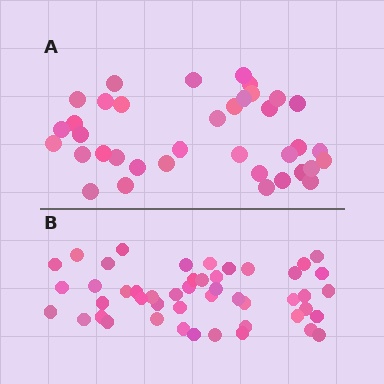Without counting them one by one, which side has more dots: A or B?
Region B (the bottom region) has more dots.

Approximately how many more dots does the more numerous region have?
Region B has roughly 12 or so more dots than region A.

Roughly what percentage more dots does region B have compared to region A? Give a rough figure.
About 30% more.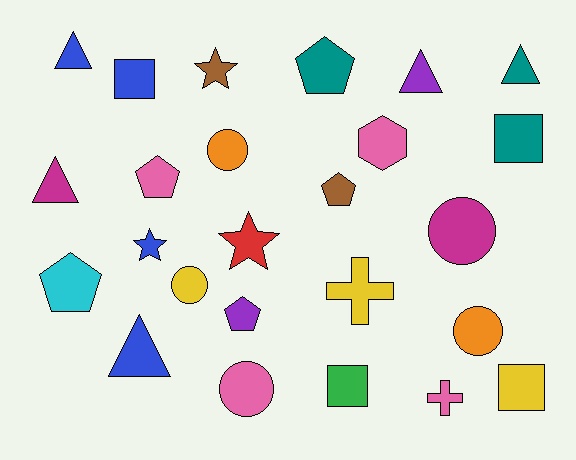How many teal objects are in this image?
There are 3 teal objects.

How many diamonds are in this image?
There are no diamonds.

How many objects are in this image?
There are 25 objects.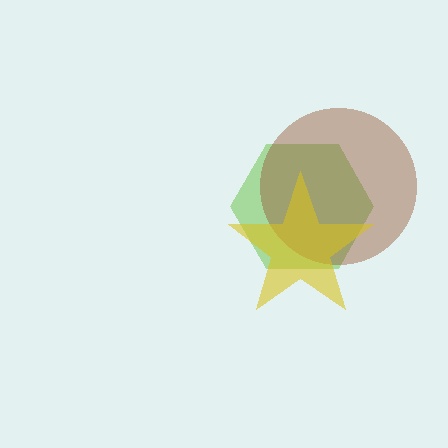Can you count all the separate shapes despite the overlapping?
Yes, there are 3 separate shapes.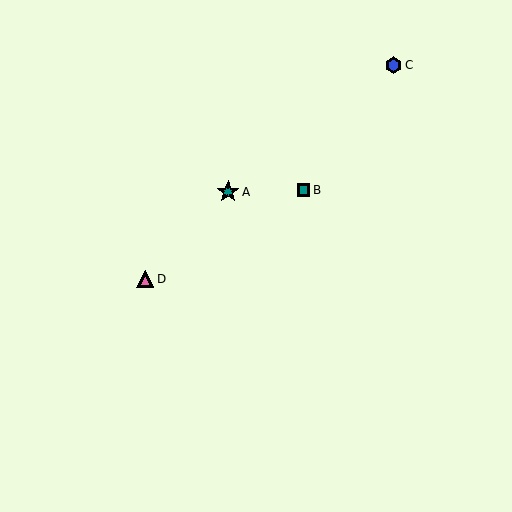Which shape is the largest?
The teal star (labeled A) is the largest.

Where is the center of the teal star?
The center of the teal star is at (228, 192).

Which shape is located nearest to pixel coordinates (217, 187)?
The teal star (labeled A) at (228, 192) is nearest to that location.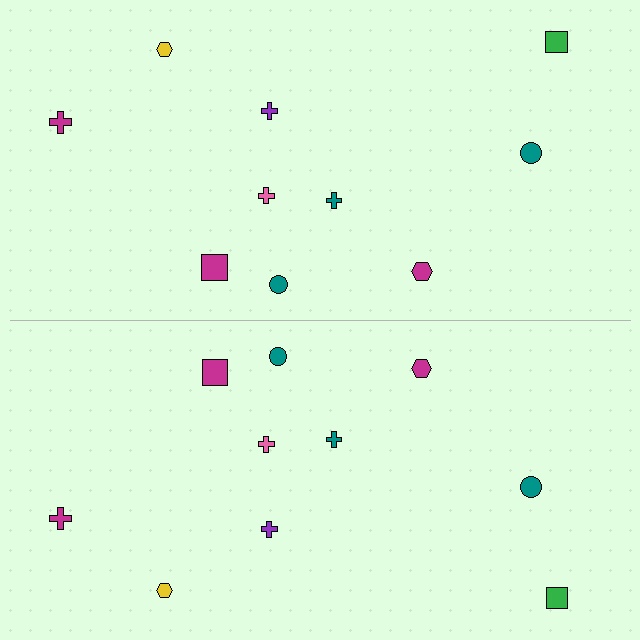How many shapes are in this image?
There are 20 shapes in this image.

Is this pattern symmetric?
Yes, this pattern has bilateral (reflection) symmetry.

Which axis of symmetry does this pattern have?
The pattern has a horizontal axis of symmetry running through the center of the image.